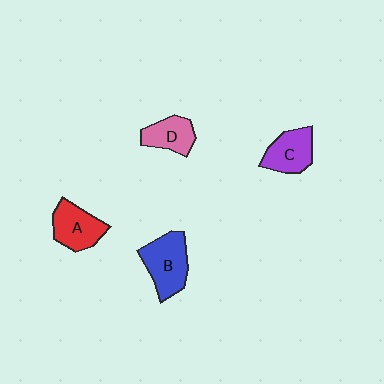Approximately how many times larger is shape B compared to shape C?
Approximately 1.3 times.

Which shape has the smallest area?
Shape D (pink).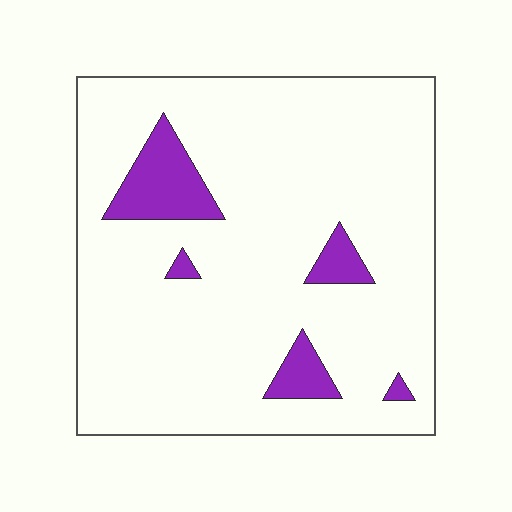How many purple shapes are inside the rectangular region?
5.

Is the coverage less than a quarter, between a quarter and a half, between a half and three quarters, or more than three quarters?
Less than a quarter.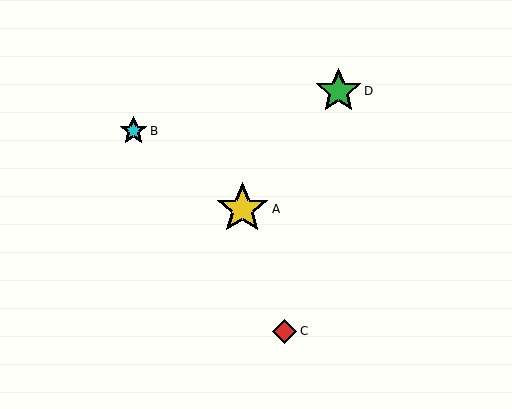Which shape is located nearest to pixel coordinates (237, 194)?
The yellow star (labeled A) at (242, 209) is nearest to that location.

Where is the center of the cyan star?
The center of the cyan star is at (133, 131).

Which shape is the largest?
The yellow star (labeled A) is the largest.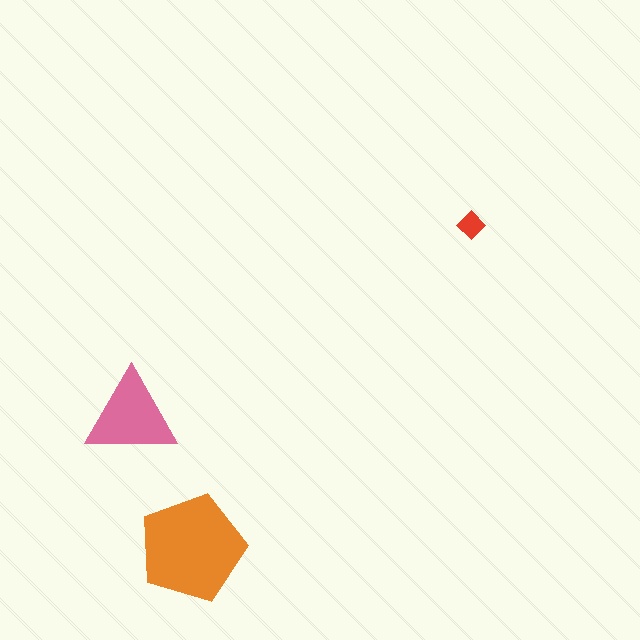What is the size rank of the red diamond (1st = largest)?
3rd.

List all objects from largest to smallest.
The orange pentagon, the pink triangle, the red diamond.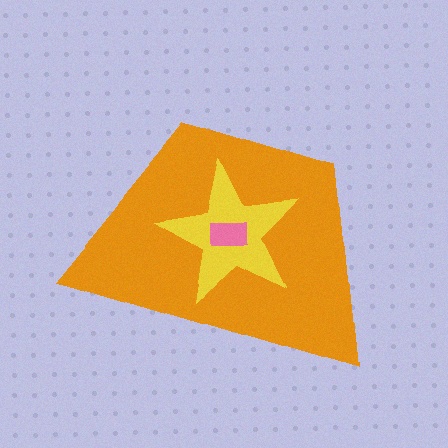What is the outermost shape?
The orange trapezoid.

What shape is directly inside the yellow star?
The pink rectangle.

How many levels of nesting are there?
3.